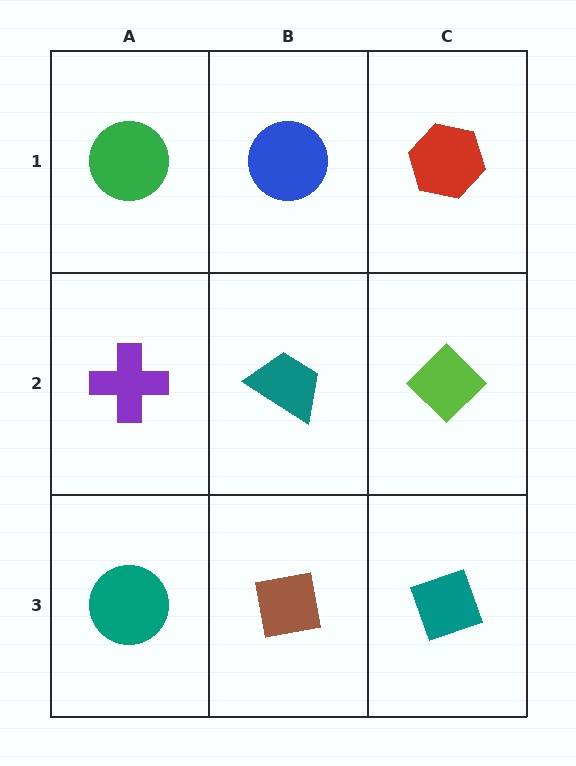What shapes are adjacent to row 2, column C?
A red hexagon (row 1, column C), a teal diamond (row 3, column C), a teal trapezoid (row 2, column B).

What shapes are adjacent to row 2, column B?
A blue circle (row 1, column B), a brown square (row 3, column B), a purple cross (row 2, column A), a lime diamond (row 2, column C).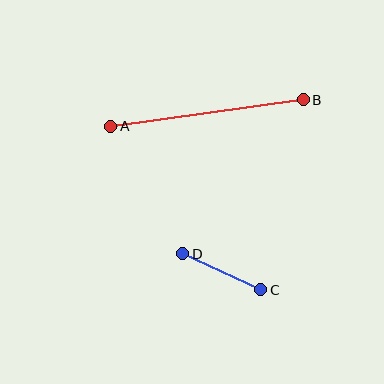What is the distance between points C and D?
The distance is approximately 86 pixels.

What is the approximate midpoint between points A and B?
The midpoint is at approximately (207, 113) pixels.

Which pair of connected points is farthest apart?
Points A and B are farthest apart.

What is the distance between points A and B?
The distance is approximately 195 pixels.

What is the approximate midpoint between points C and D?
The midpoint is at approximately (222, 272) pixels.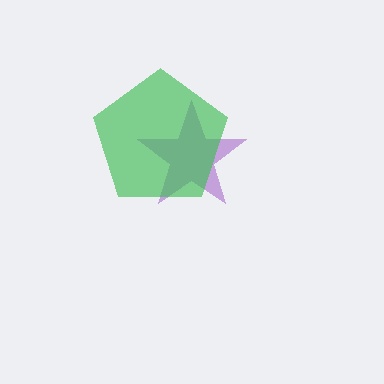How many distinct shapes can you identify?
There are 2 distinct shapes: a purple star, a green pentagon.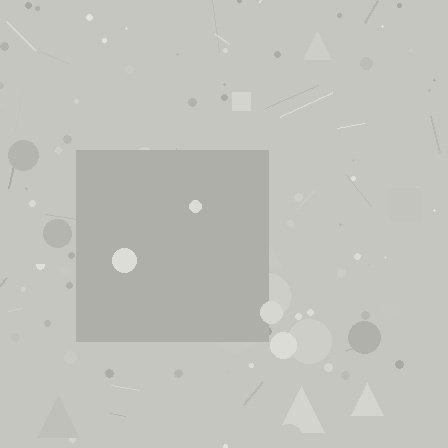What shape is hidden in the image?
A square is hidden in the image.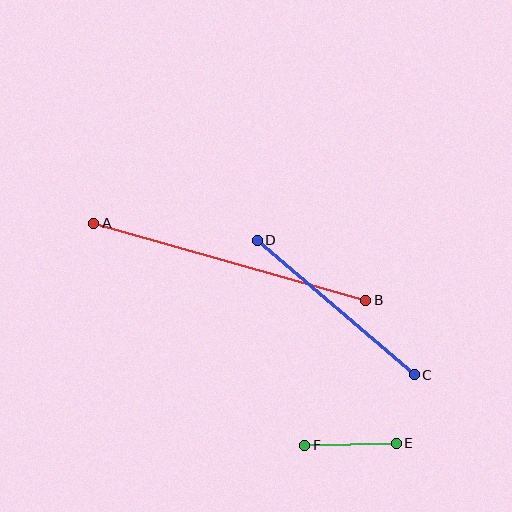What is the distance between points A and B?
The distance is approximately 282 pixels.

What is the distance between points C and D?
The distance is approximately 207 pixels.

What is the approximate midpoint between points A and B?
The midpoint is at approximately (230, 262) pixels.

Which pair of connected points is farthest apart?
Points A and B are farthest apart.